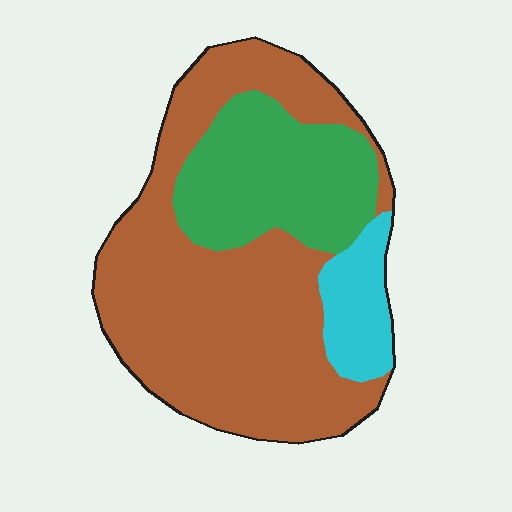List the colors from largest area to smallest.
From largest to smallest: brown, green, cyan.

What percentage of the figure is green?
Green covers around 25% of the figure.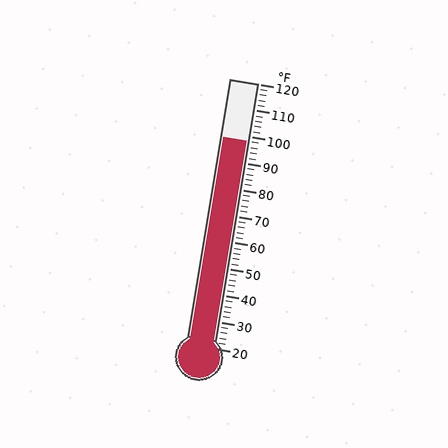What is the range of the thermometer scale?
The thermometer scale ranges from 20°F to 120°F.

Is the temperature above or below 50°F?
The temperature is above 50°F.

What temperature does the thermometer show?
The thermometer shows approximately 98°F.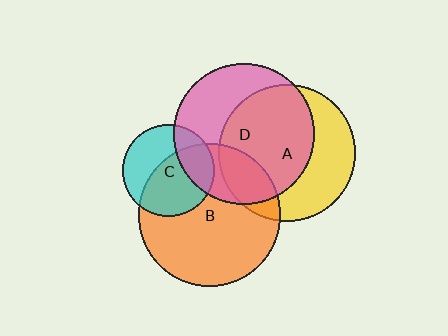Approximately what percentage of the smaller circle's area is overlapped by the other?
Approximately 60%.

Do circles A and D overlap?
Yes.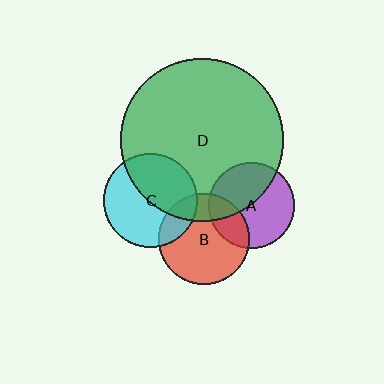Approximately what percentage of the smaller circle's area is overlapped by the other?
Approximately 20%.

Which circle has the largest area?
Circle D (green).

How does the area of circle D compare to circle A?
Approximately 3.6 times.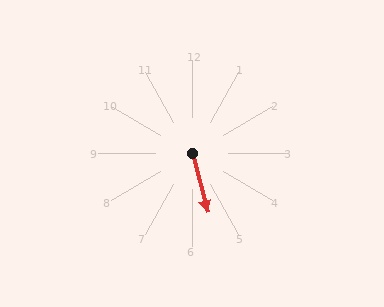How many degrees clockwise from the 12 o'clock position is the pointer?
Approximately 165 degrees.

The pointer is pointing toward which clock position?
Roughly 6 o'clock.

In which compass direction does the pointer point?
South.